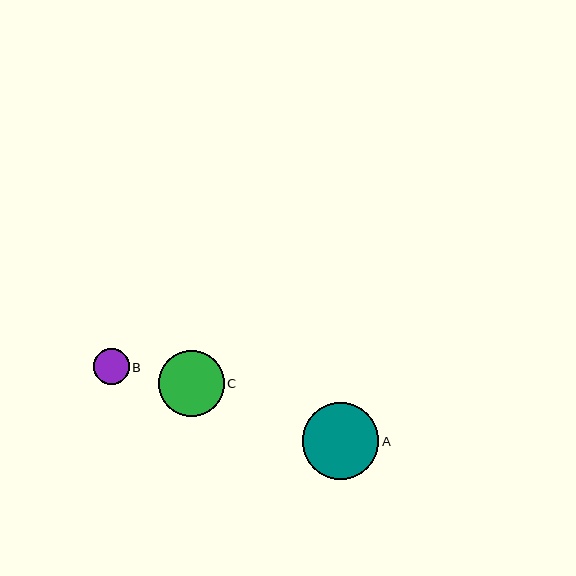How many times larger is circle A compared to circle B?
Circle A is approximately 2.1 times the size of circle B.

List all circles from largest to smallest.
From largest to smallest: A, C, B.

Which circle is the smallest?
Circle B is the smallest with a size of approximately 36 pixels.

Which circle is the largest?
Circle A is the largest with a size of approximately 77 pixels.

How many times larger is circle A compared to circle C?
Circle A is approximately 1.2 times the size of circle C.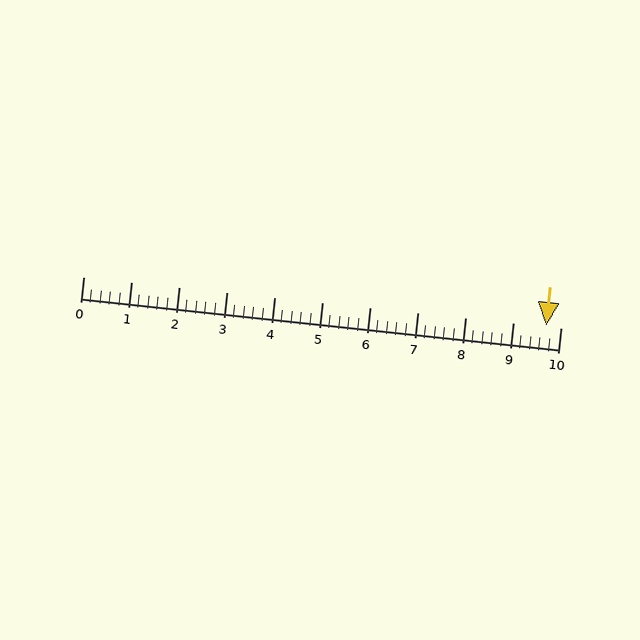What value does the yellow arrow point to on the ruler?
The yellow arrow points to approximately 9.7.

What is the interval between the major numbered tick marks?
The major tick marks are spaced 1 units apart.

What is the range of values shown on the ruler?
The ruler shows values from 0 to 10.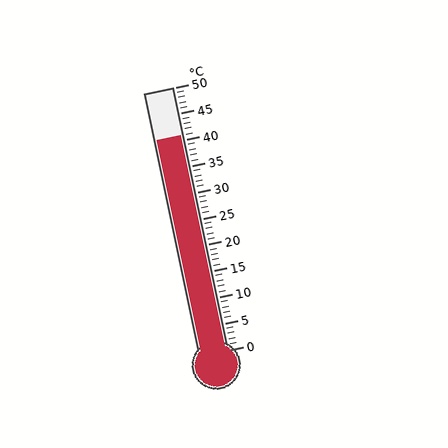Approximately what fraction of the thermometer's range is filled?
The thermometer is filled to approximately 80% of its range.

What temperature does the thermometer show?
The thermometer shows approximately 41°C.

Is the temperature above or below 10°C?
The temperature is above 10°C.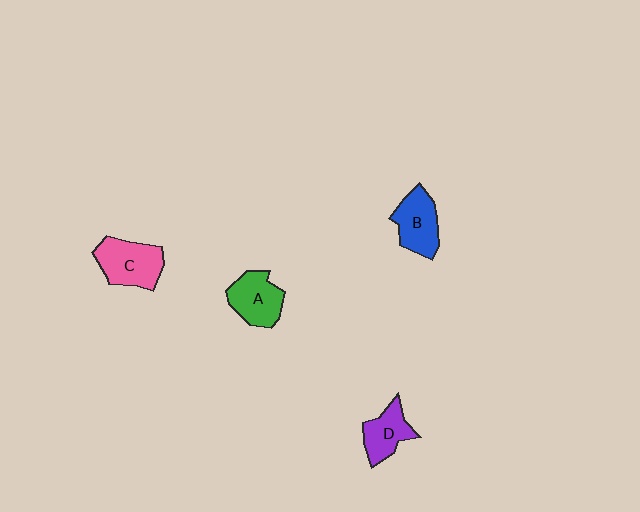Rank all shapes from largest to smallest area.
From largest to smallest: C (pink), B (blue), A (green), D (purple).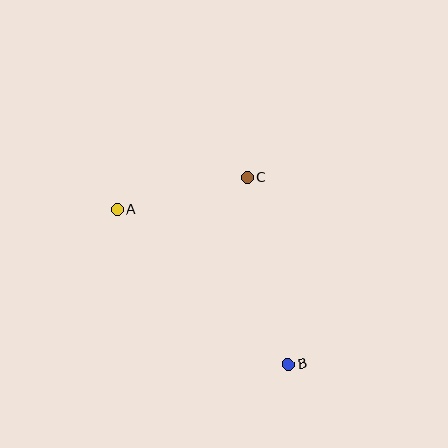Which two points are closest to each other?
Points A and C are closest to each other.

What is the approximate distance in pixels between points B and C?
The distance between B and C is approximately 191 pixels.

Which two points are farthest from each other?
Points A and B are farthest from each other.